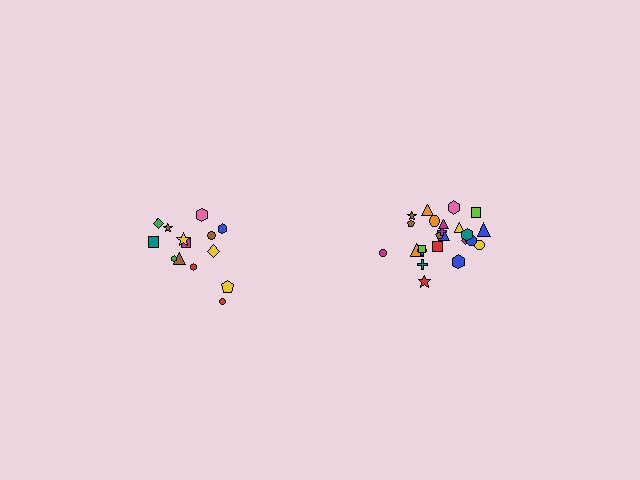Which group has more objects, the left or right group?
The right group.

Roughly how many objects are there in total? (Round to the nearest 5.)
Roughly 40 objects in total.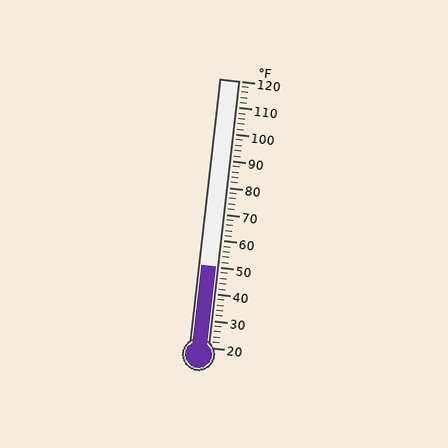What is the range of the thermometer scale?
The thermometer scale ranges from 20°F to 120°F.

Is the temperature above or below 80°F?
The temperature is below 80°F.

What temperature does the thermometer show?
The thermometer shows approximately 50°F.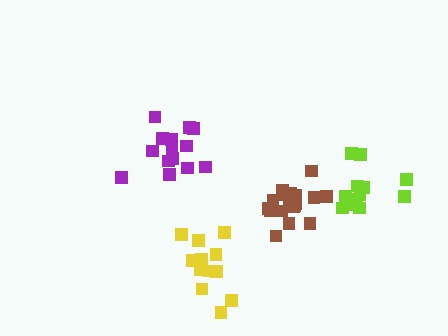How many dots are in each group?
Group 1: 12 dots, Group 2: 14 dots, Group 3: 12 dots, Group 4: 18 dots (56 total).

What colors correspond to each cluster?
The clusters are colored: lime, purple, yellow, brown.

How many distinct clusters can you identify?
There are 4 distinct clusters.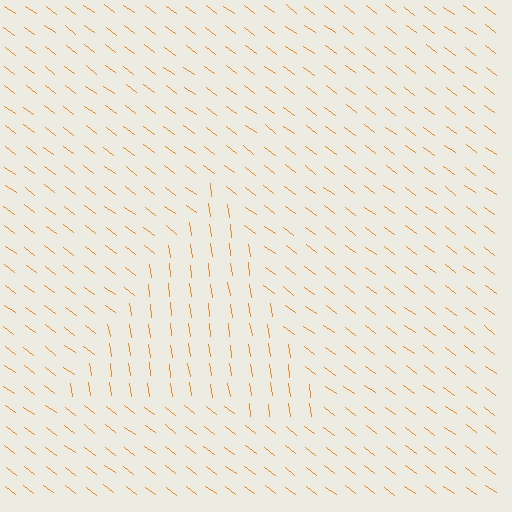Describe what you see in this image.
The image is filled with small orange line segments. A triangle region in the image has lines oriented differently from the surrounding lines, creating a visible texture boundary.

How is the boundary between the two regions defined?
The boundary is defined purely by a change in line orientation (approximately 45 degrees difference). All lines are the same color and thickness.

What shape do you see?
I see a triangle.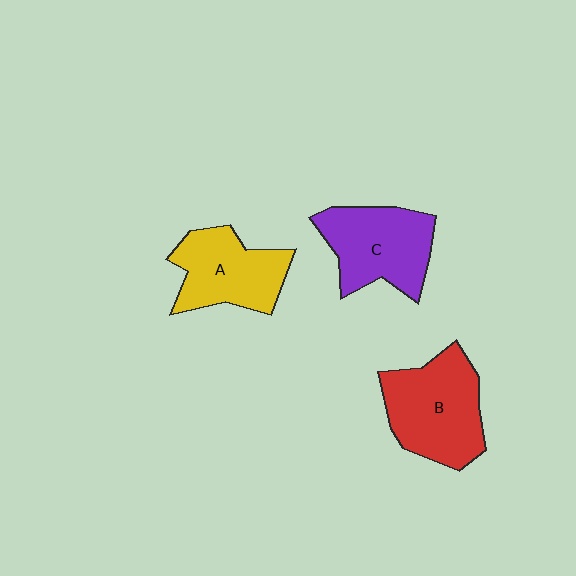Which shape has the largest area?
Shape B (red).